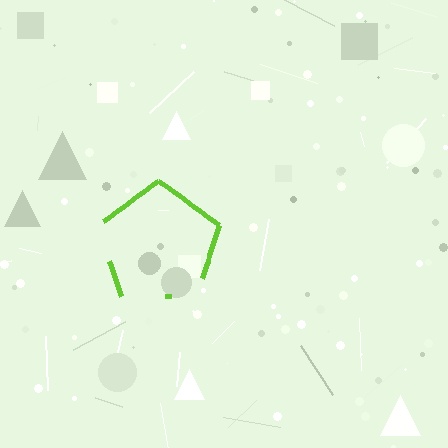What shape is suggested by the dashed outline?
The dashed outline suggests a pentagon.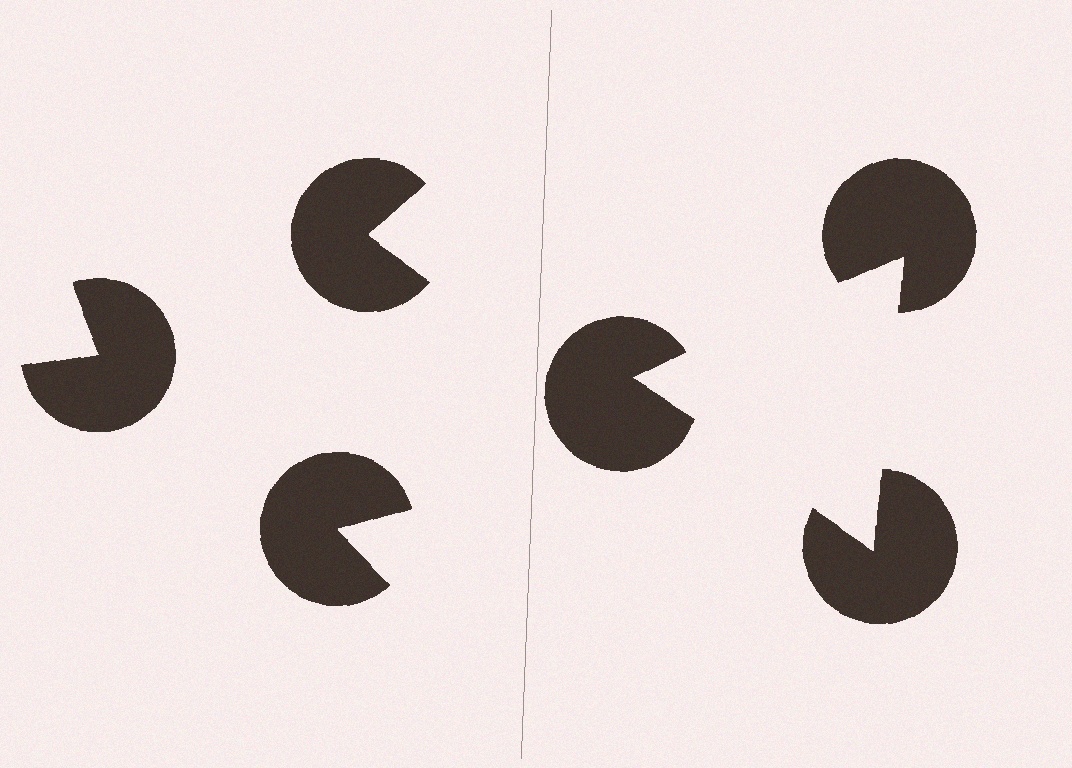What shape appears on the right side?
An illusory triangle.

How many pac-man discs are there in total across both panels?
6 — 3 on each side.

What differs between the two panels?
The pac-man discs are positioned identically on both sides; only the wedge orientations differ. On the right they align to a triangle; on the left they are misaligned.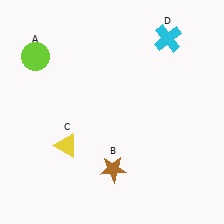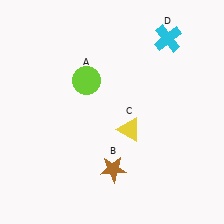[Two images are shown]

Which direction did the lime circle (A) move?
The lime circle (A) moved right.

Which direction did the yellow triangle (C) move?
The yellow triangle (C) moved right.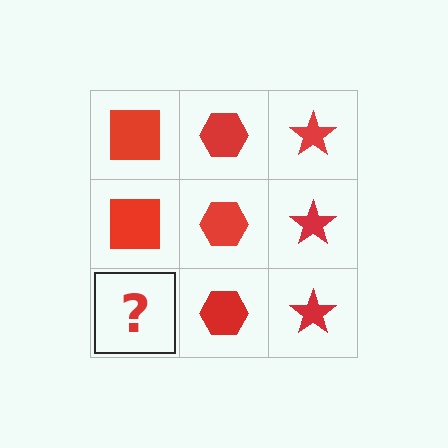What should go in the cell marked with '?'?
The missing cell should contain a red square.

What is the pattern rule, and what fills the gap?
The rule is that each column has a consistent shape. The gap should be filled with a red square.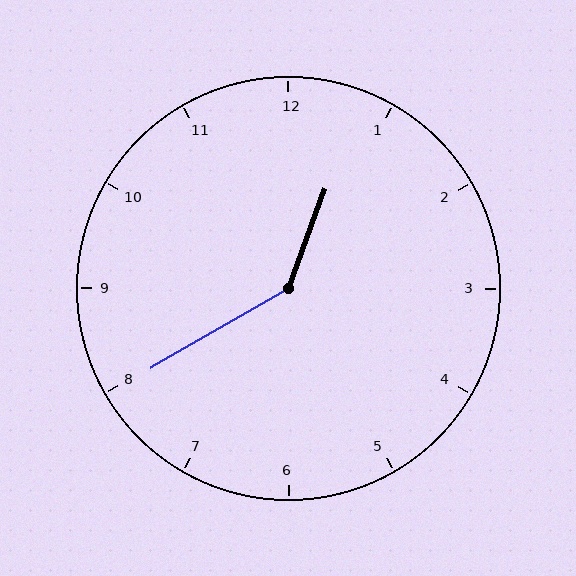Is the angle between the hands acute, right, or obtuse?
It is obtuse.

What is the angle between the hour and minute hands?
Approximately 140 degrees.